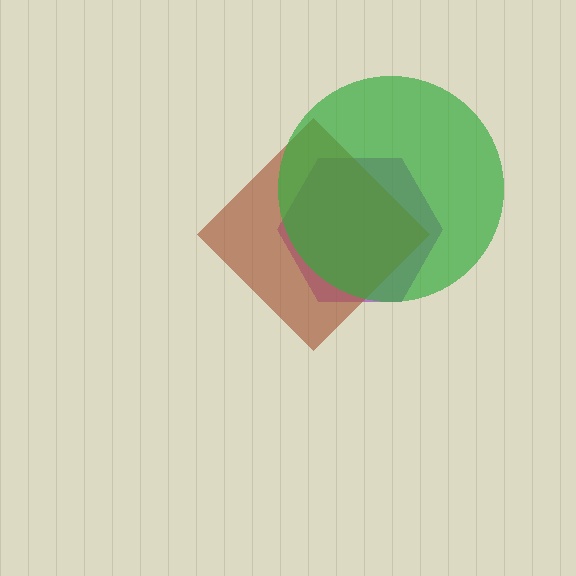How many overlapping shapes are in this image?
There are 3 overlapping shapes in the image.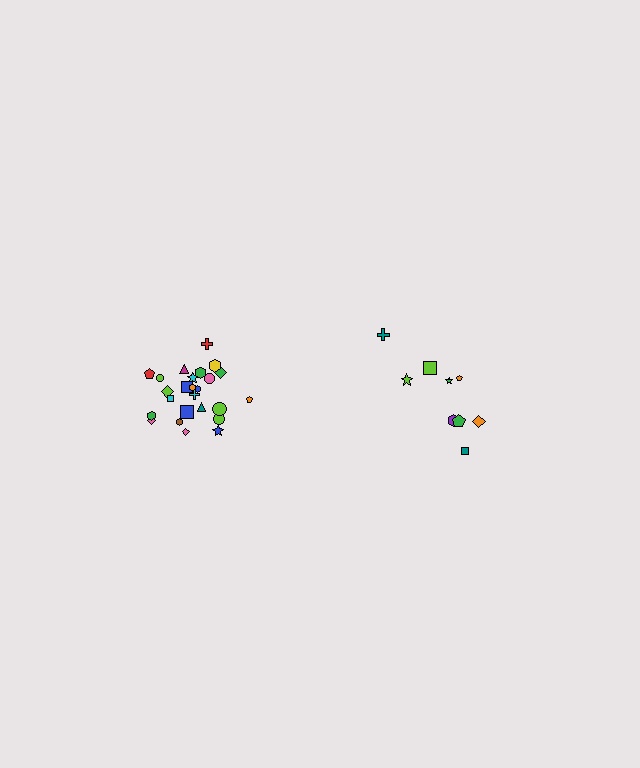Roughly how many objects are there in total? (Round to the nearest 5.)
Roughly 35 objects in total.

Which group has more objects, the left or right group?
The left group.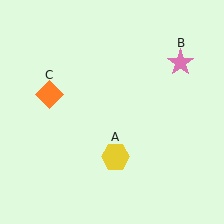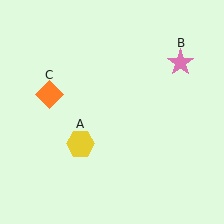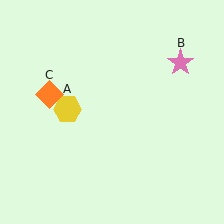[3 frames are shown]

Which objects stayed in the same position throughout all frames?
Pink star (object B) and orange diamond (object C) remained stationary.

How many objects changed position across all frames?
1 object changed position: yellow hexagon (object A).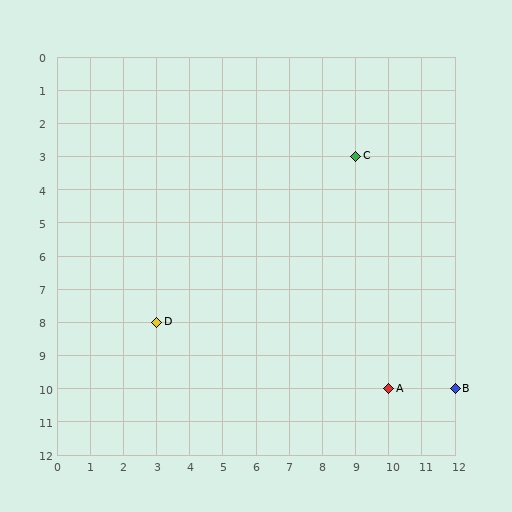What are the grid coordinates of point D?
Point D is at grid coordinates (3, 8).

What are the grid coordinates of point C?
Point C is at grid coordinates (9, 3).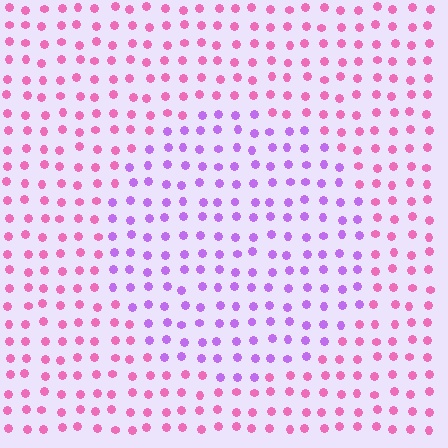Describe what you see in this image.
The image is filled with small pink elements in a uniform arrangement. A circle-shaped region is visible where the elements are tinted to a slightly different hue, forming a subtle color boundary.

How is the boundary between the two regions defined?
The boundary is defined purely by a slight shift in hue (about 45 degrees). Spacing, size, and orientation are identical on both sides.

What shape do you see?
I see a circle.